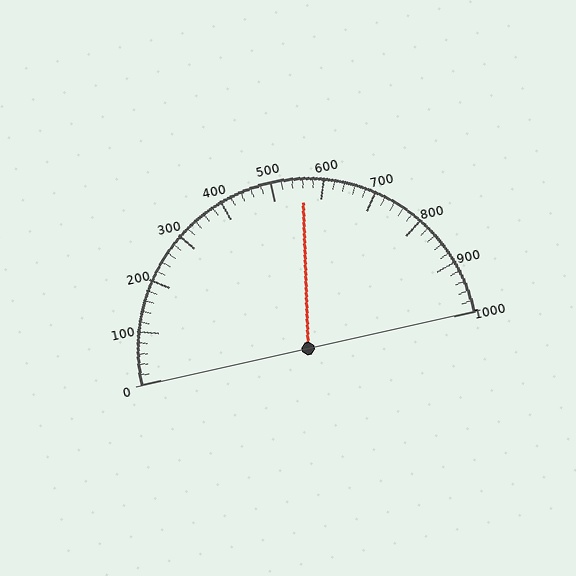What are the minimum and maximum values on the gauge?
The gauge ranges from 0 to 1000.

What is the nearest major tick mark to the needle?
The nearest major tick mark is 600.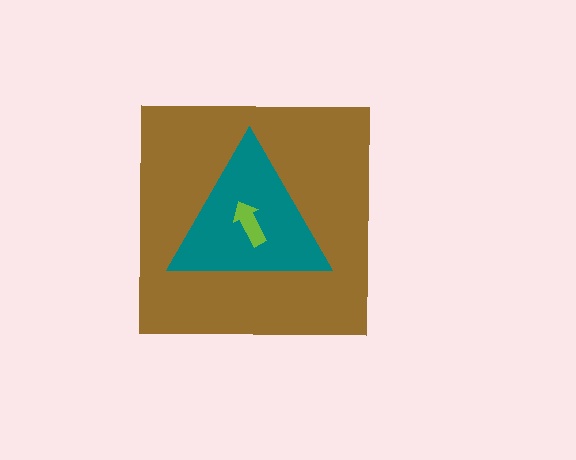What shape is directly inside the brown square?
The teal triangle.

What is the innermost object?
The lime arrow.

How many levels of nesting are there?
3.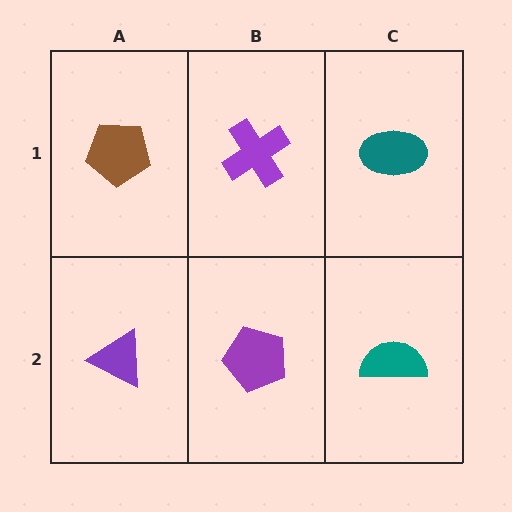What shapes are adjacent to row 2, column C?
A teal ellipse (row 1, column C), a purple pentagon (row 2, column B).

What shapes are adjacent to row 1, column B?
A purple pentagon (row 2, column B), a brown pentagon (row 1, column A), a teal ellipse (row 1, column C).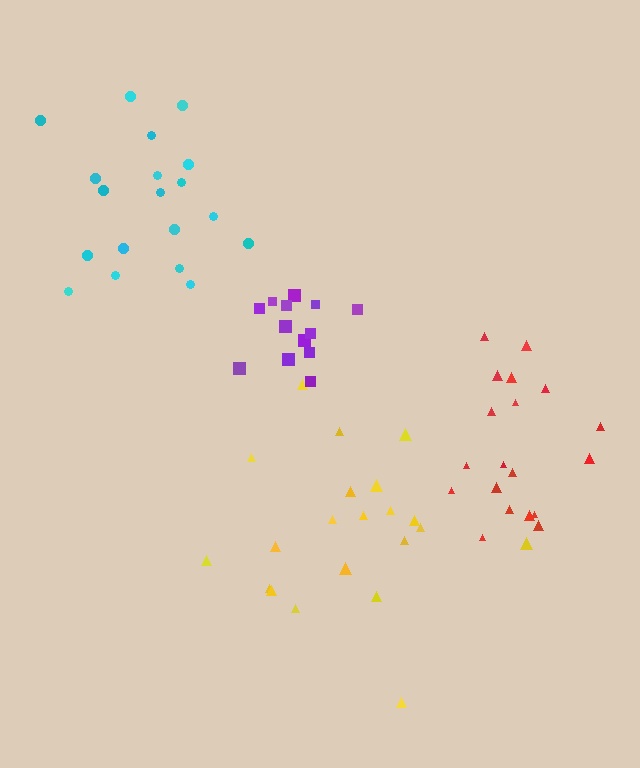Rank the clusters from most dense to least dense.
purple, red, cyan, yellow.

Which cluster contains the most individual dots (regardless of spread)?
Yellow (21).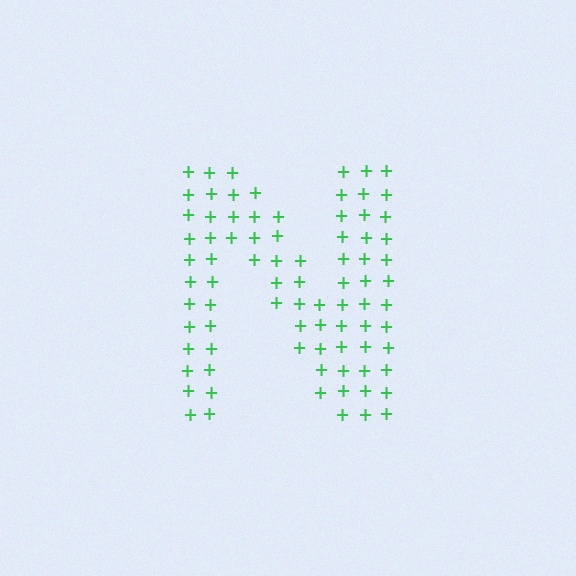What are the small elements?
The small elements are plus signs.